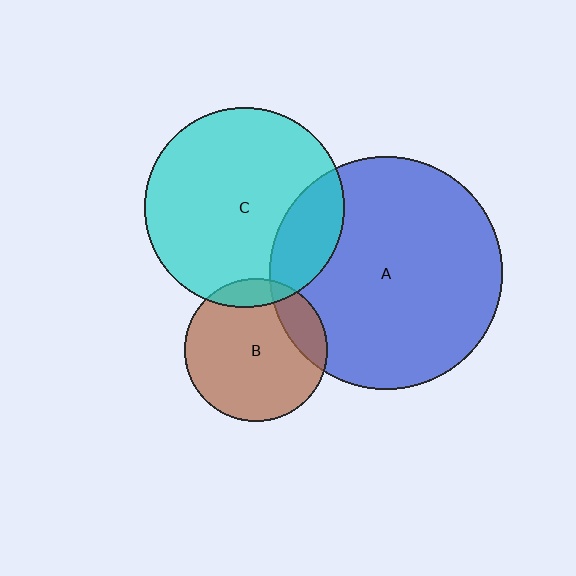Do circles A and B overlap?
Yes.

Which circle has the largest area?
Circle A (blue).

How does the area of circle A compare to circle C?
Approximately 1.4 times.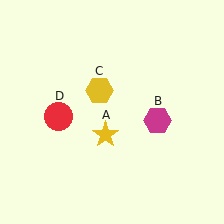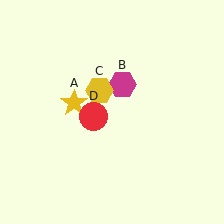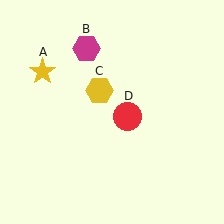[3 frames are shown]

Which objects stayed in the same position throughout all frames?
Yellow hexagon (object C) remained stationary.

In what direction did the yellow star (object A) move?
The yellow star (object A) moved up and to the left.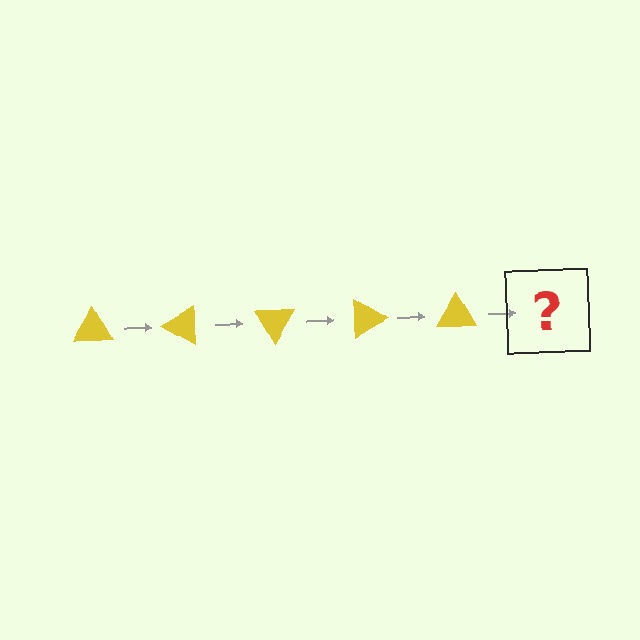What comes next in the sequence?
The next element should be a yellow triangle rotated 150 degrees.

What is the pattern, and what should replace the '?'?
The pattern is that the triangle rotates 30 degrees each step. The '?' should be a yellow triangle rotated 150 degrees.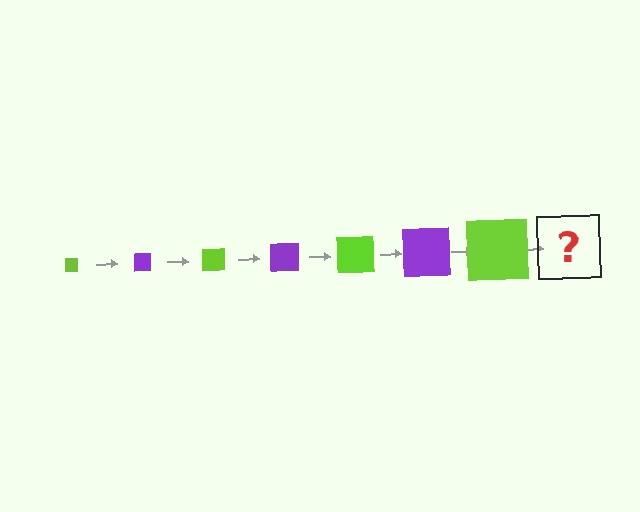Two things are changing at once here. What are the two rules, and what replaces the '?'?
The two rules are that the square grows larger each step and the color cycles through lime and purple. The '?' should be a purple square, larger than the previous one.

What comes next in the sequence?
The next element should be a purple square, larger than the previous one.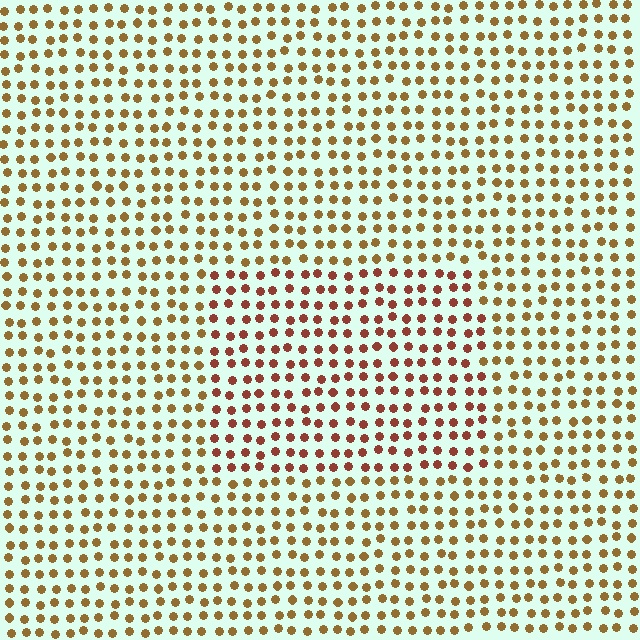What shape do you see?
I see a rectangle.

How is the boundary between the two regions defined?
The boundary is defined purely by a slight shift in hue (about 31 degrees). Spacing, size, and orientation are identical on both sides.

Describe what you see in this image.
The image is filled with small brown elements in a uniform arrangement. A rectangle-shaped region is visible where the elements are tinted to a slightly different hue, forming a subtle color boundary.